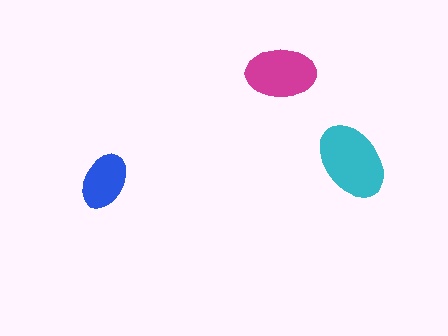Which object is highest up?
The magenta ellipse is topmost.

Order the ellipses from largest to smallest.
the cyan one, the magenta one, the blue one.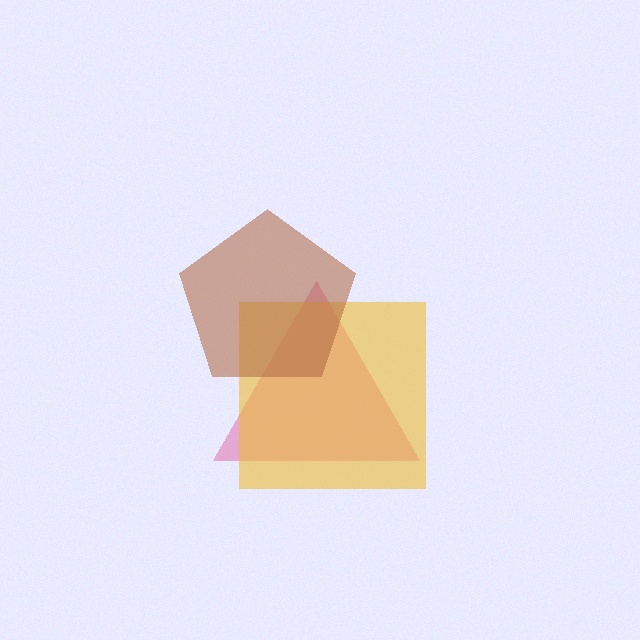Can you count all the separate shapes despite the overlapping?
Yes, there are 3 separate shapes.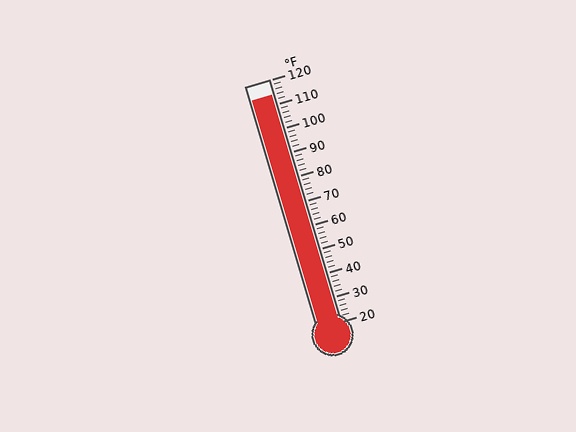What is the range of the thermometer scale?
The thermometer scale ranges from 20°F to 120°F.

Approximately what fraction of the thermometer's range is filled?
The thermometer is filled to approximately 95% of its range.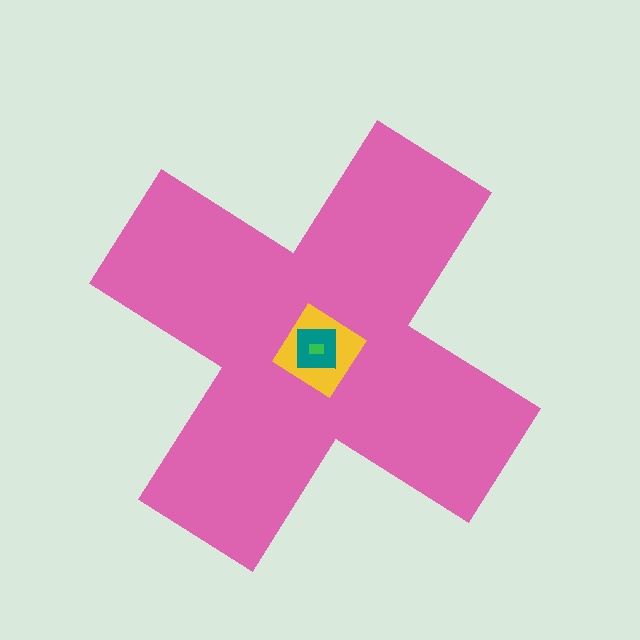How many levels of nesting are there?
4.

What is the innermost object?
The green rectangle.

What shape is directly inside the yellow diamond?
The teal square.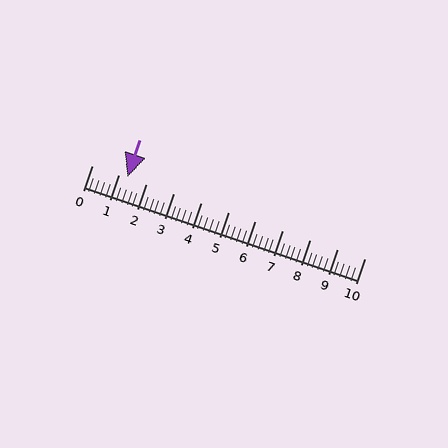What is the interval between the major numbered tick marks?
The major tick marks are spaced 1 units apart.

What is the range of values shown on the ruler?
The ruler shows values from 0 to 10.